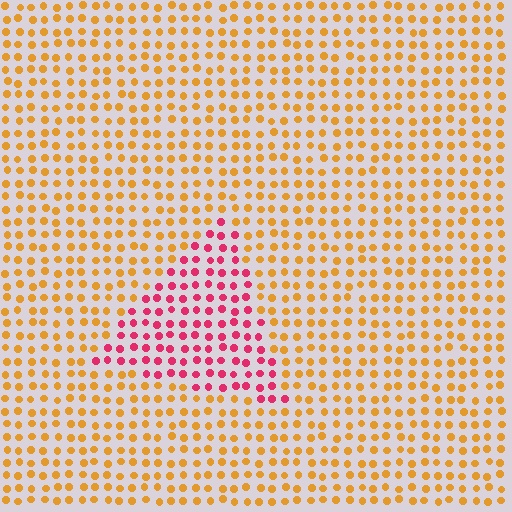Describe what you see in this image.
The image is filled with small orange elements in a uniform arrangement. A triangle-shaped region is visible where the elements are tinted to a slightly different hue, forming a subtle color boundary.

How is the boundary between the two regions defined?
The boundary is defined purely by a slight shift in hue (about 57 degrees). Spacing, size, and orientation are identical on both sides.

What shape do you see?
I see a triangle.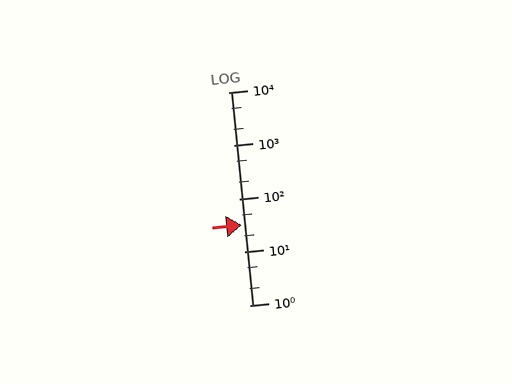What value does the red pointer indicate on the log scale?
The pointer indicates approximately 32.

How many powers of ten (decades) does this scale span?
The scale spans 4 decades, from 1 to 10000.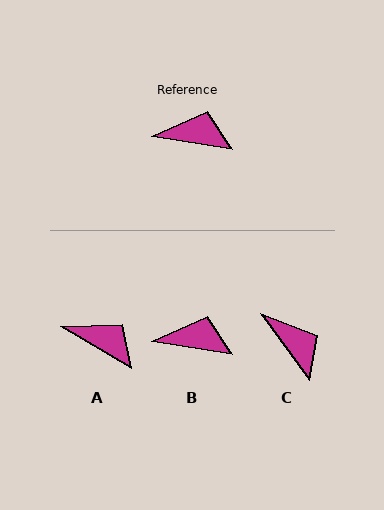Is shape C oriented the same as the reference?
No, it is off by about 45 degrees.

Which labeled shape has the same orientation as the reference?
B.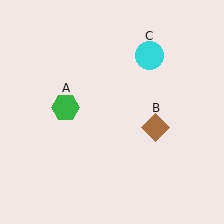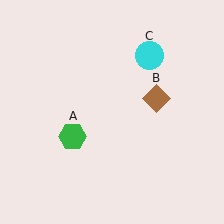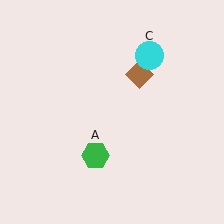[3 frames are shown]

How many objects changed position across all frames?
2 objects changed position: green hexagon (object A), brown diamond (object B).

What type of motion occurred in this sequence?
The green hexagon (object A), brown diamond (object B) rotated counterclockwise around the center of the scene.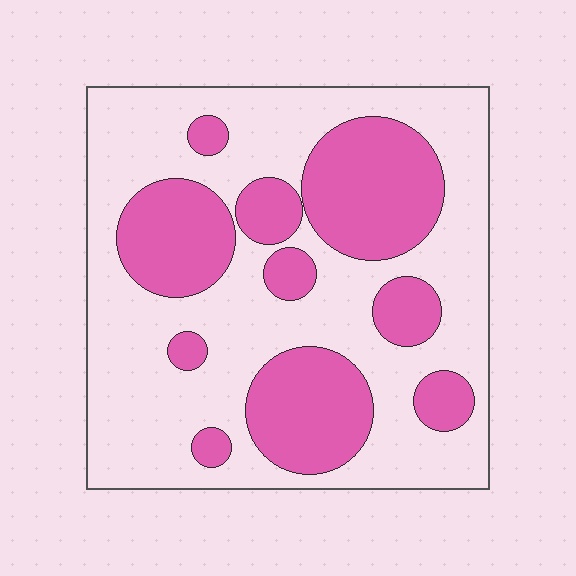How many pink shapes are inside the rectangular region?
10.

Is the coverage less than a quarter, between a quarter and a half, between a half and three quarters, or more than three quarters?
Between a quarter and a half.